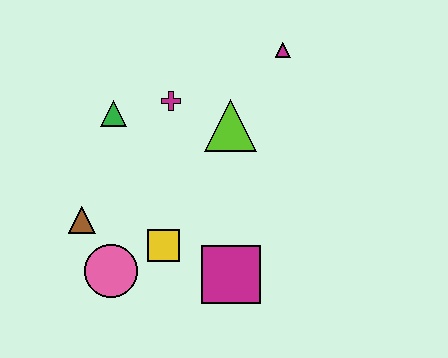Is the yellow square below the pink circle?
No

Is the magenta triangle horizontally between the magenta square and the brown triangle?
No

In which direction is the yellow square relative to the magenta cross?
The yellow square is below the magenta cross.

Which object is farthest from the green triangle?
The magenta square is farthest from the green triangle.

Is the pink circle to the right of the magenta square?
No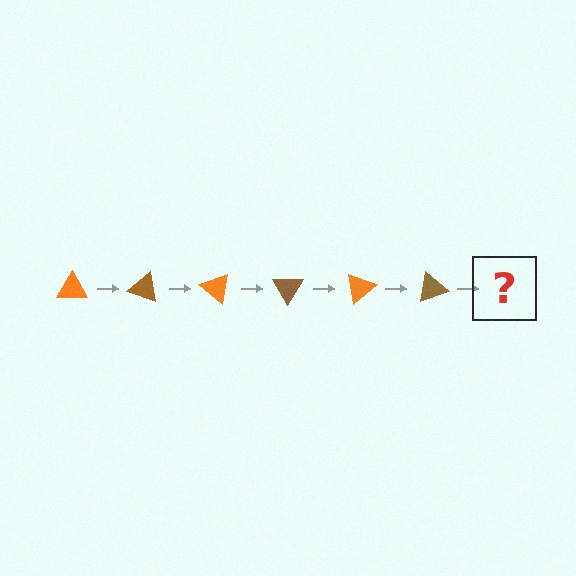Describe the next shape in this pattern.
It should be an orange triangle, rotated 120 degrees from the start.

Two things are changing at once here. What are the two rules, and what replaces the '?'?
The two rules are that it rotates 20 degrees each step and the color cycles through orange and brown. The '?' should be an orange triangle, rotated 120 degrees from the start.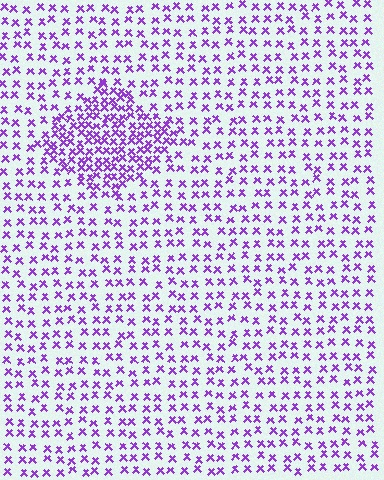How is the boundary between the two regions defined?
The boundary is defined by a change in element density (approximately 2.1x ratio). All elements are the same color, size, and shape.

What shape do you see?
I see a diamond.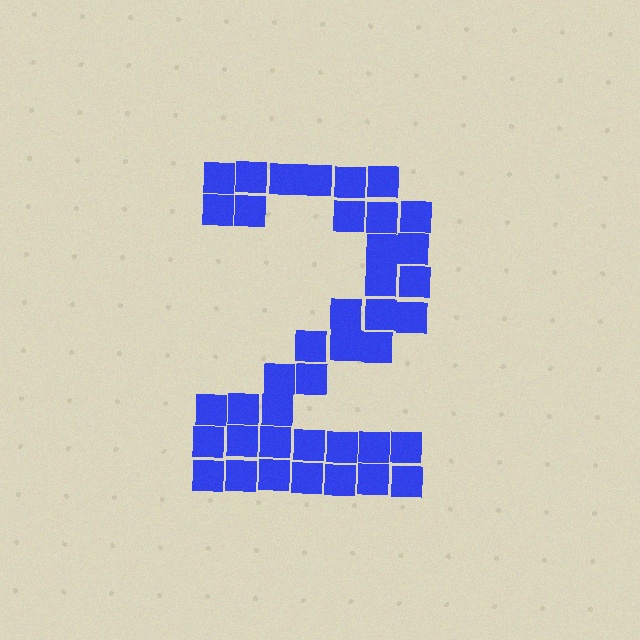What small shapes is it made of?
It is made of small squares.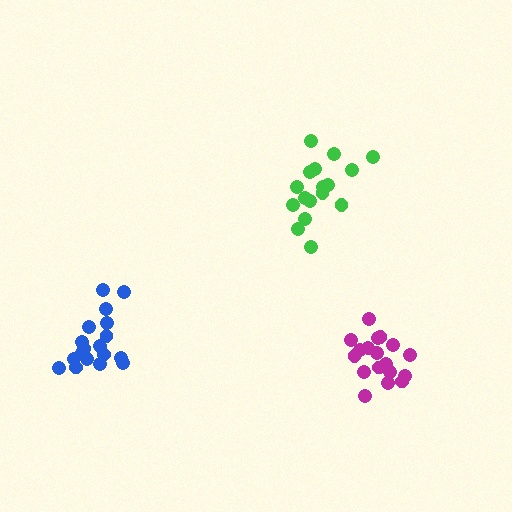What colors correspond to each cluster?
The clusters are colored: blue, green, magenta.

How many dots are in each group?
Group 1: 19 dots, Group 2: 17 dots, Group 3: 18 dots (54 total).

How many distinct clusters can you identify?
There are 3 distinct clusters.